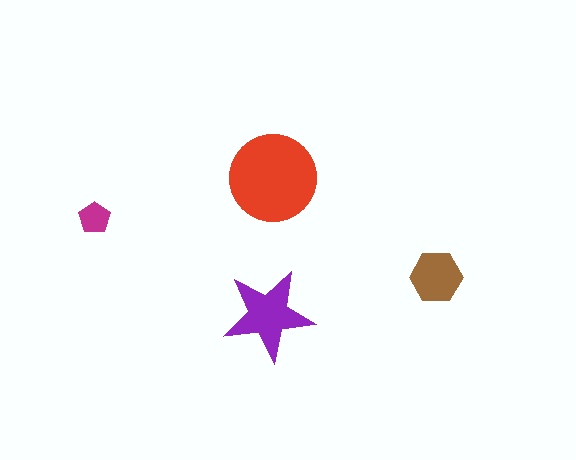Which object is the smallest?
The magenta pentagon.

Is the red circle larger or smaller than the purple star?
Larger.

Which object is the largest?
The red circle.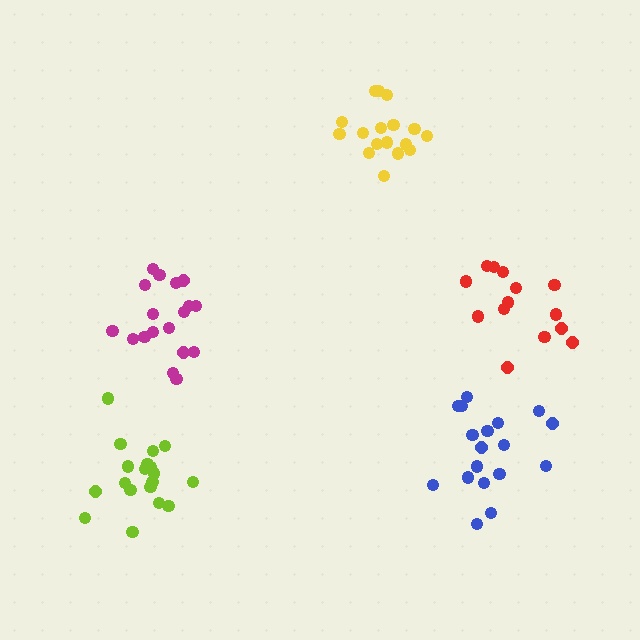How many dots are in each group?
Group 1: 18 dots, Group 2: 19 dots, Group 3: 18 dots, Group 4: 14 dots, Group 5: 18 dots (87 total).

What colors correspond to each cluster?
The clusters are colored: yellow, lime, blue, red, magenta.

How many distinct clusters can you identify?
There are 5 distinct clusters.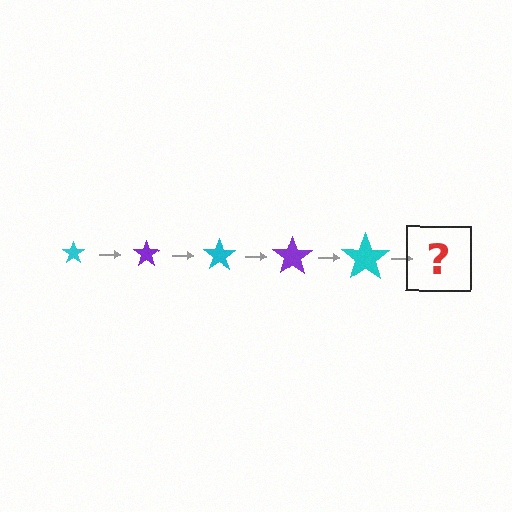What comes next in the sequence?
The next element should be a purple star, larger than the previous one.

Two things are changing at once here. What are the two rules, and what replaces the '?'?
The two rules are that the star grows larger each step and the color cycles through cyan and purple. The '?' should be a purple star, larger than the previous one.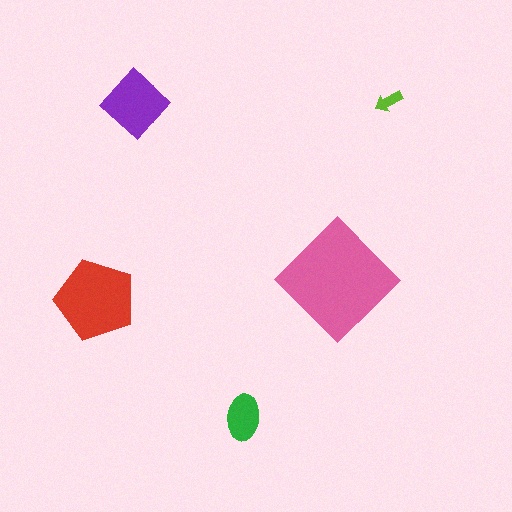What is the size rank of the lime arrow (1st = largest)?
5th.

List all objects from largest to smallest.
The pink diamond, the red pentagon, the purple diamond, the green ellipse, the lime arrow.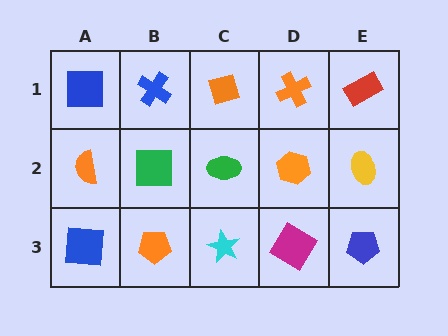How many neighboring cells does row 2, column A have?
3.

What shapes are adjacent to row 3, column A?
An orange semicircle (row 2, column A), an orange pentagon (row 3, column B).